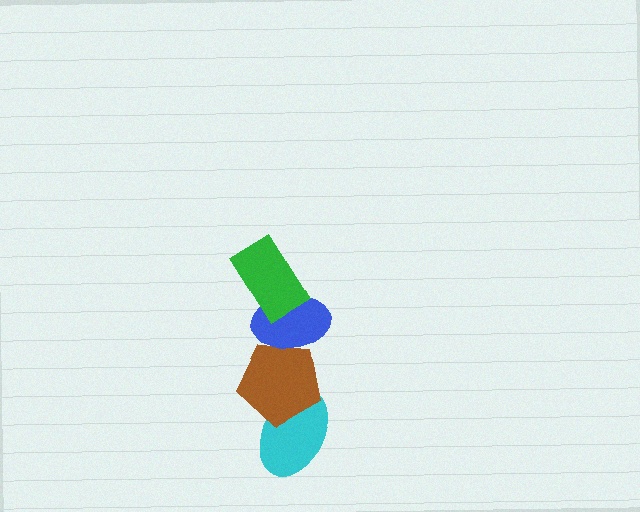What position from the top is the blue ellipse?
The blue ellipse is 2nd from the top.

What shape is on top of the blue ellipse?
The green rectangle is on top of the blue ellipse.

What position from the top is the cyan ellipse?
The cyan ellipse is 4th from the top.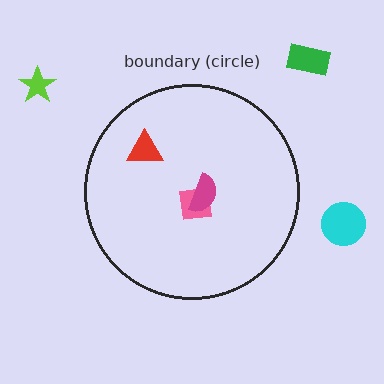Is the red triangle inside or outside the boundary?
Inside.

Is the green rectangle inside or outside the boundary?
Outside.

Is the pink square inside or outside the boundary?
Inside.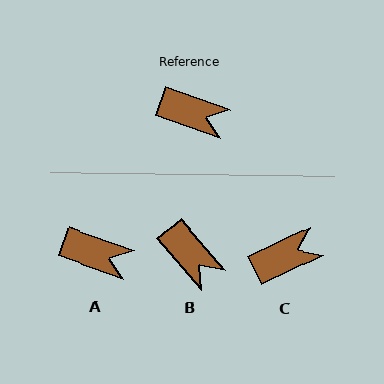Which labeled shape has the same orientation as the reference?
A.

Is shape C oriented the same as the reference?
No, it is off by about 45 degrees.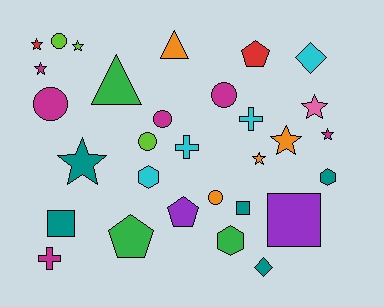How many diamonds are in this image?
There are 2 diamonds.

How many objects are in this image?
There are 30 objects.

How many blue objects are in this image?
There are no blue objects.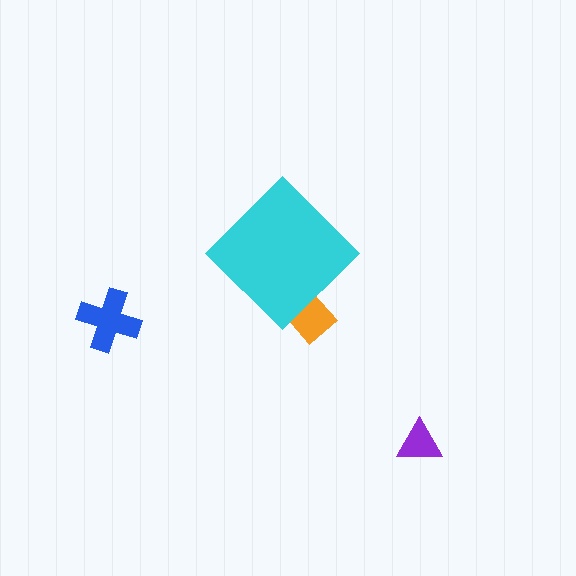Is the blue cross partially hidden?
No, the blue cross is fully visible.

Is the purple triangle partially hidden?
No, the purple triangle is fully visible.